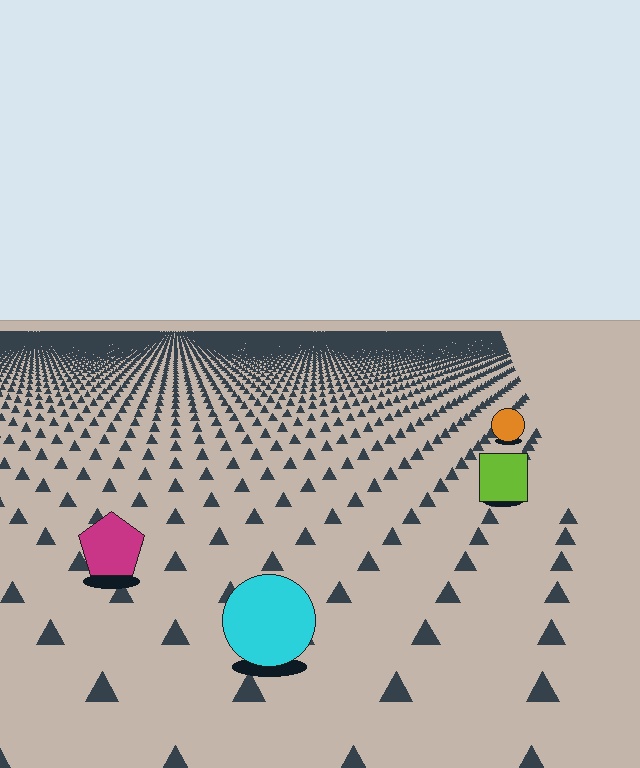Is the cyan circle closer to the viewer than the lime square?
Yes. The cyan circle is closer — you can tell from the texture gradient: the ground texture is coarser near it.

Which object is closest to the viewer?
The cyan circle is closest. The texture marks near it are larger and more spread out.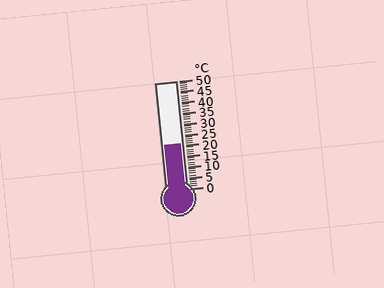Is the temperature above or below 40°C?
The temperature is below 40°C.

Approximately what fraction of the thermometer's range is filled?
The thermometer is filled to approximately 40% of its range.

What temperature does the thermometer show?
The thermometer shows approximately 21°C.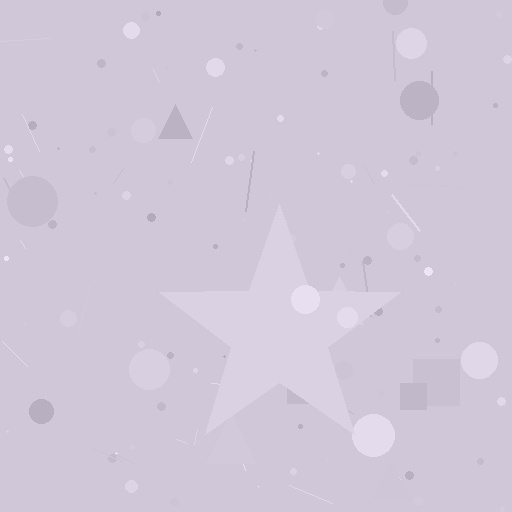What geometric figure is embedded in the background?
A star is embedded in the background.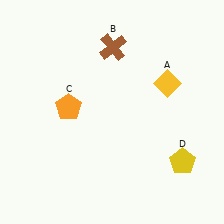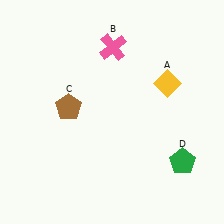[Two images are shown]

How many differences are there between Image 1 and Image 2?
There are 3 differences between the two images.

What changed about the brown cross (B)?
In Image 1, B is brown. In Image 2, it changed to pink.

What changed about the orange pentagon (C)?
In Image 1, C is orange. In Image 2, it changed to brown.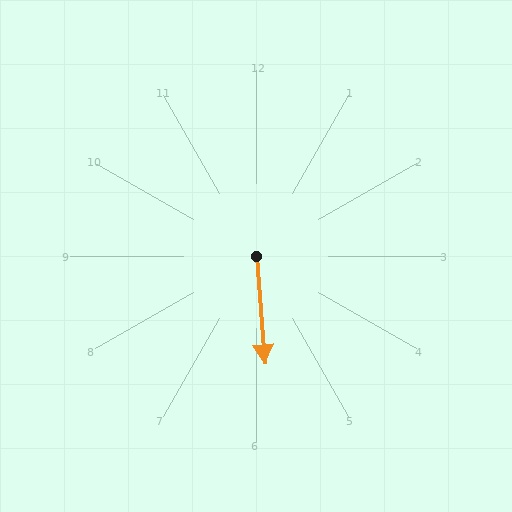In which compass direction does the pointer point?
South.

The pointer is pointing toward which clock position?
Roughly 6 o'clock.